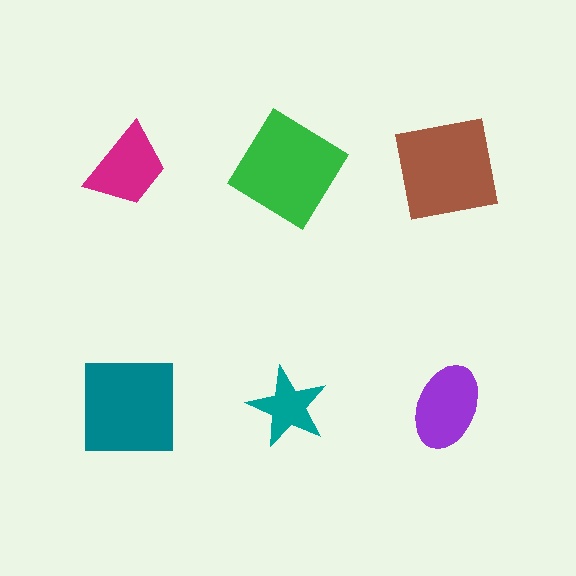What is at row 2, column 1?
A teal square.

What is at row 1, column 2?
A green diamond.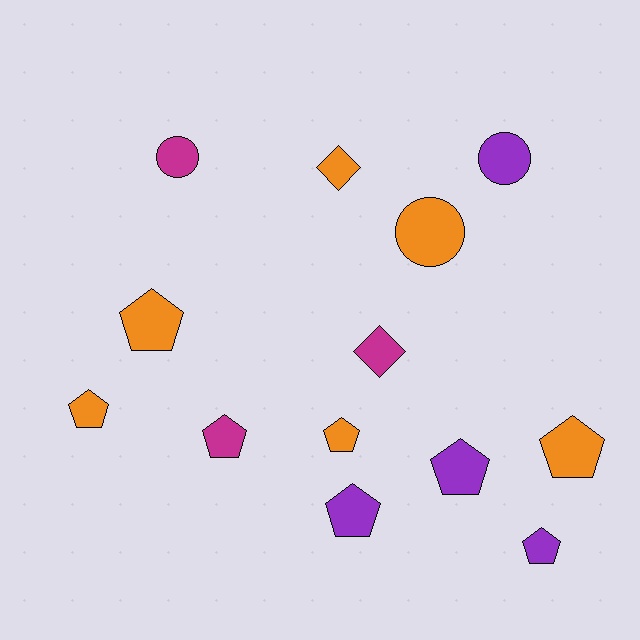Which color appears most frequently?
Orange, with 6 objects.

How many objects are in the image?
There are 13 objects.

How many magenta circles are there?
There is 1 magenta circle.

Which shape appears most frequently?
Pentagon, with 8 objects.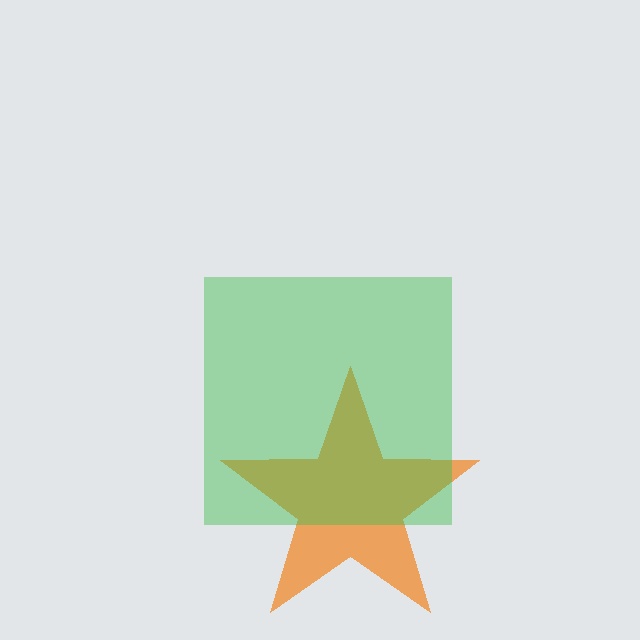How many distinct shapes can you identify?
There are 2 distinct shapes: an orange star, a green square.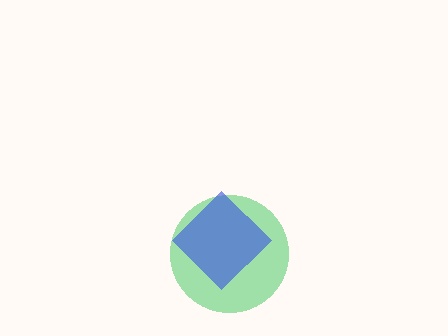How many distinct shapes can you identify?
There are 2 distinct shapes: a green circle, a blue diamond.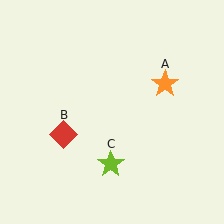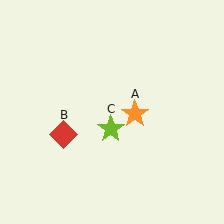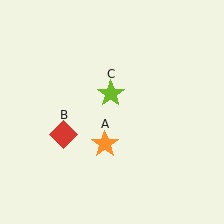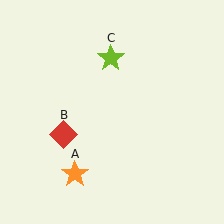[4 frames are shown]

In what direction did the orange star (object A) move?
The orange star (object A) moved down and to the left.